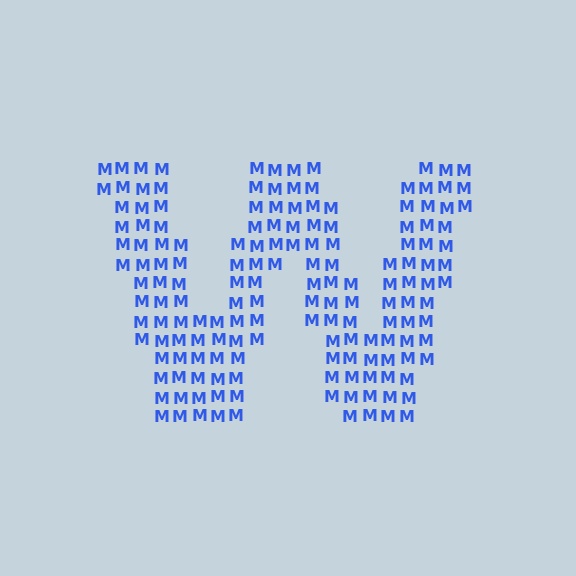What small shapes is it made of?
It is made of small letter M's.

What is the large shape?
The large shape is the letter W.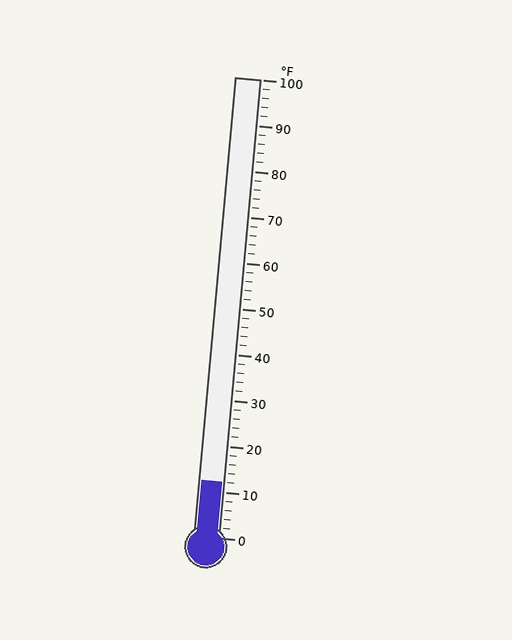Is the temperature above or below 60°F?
The temperature is below 60°F.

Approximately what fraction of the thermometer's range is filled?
The thermometer is filled to approximately 10% of its range.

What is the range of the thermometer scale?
The thermometer scale ranges from 0°F to 100°F.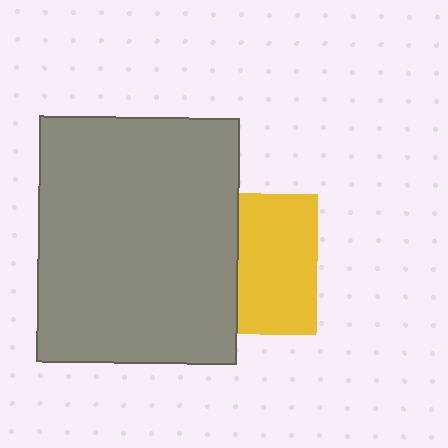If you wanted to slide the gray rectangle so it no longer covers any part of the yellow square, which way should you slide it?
Slide it left — that is the most direct way to separate the two shapes.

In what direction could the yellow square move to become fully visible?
The yellow square could move right. That would shift it out from behind the gray rectangle entirely.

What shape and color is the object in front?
The object in front is a gray rectangle.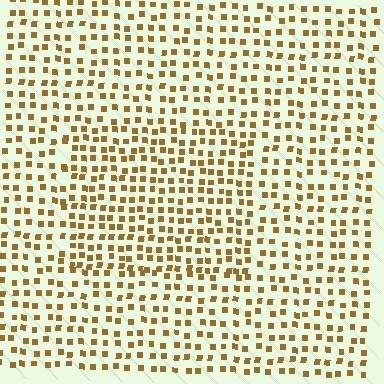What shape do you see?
I see a rectangle.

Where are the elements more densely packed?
The elements are more densely packed inside the rectangle boundary.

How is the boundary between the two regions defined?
The boundary is defined by a change in element density (approximately 1.4x ratio). All elements are the same color, size, and shape.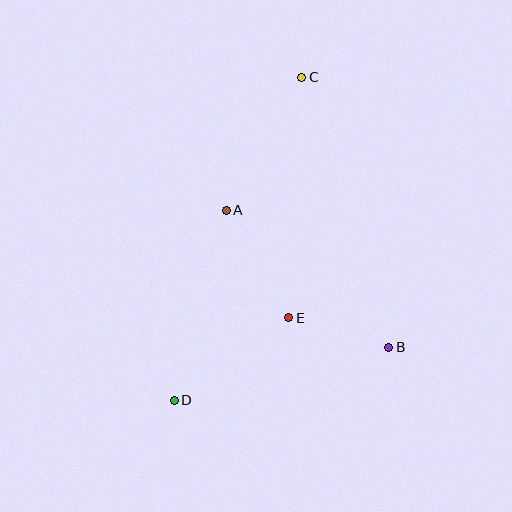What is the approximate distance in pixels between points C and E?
The distance between C and E is approximately 241 pixels.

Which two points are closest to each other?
Points B and E are closest to each other.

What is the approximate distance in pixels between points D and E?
The distance between D and E is approximately 141 pixels.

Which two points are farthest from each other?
Points C and D are farthest from each other.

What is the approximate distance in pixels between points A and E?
The distance between A and E is approximately 124 pixels.